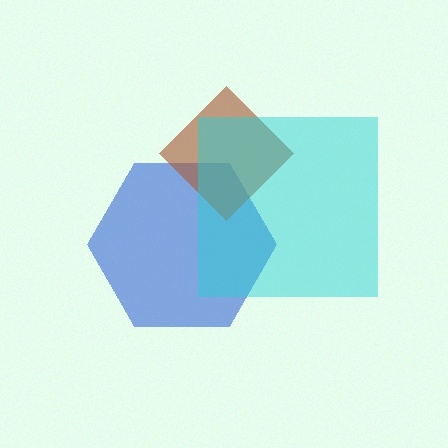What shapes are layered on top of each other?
The layered shapes are: a blue hexagon, a brown diamond, a cyan square.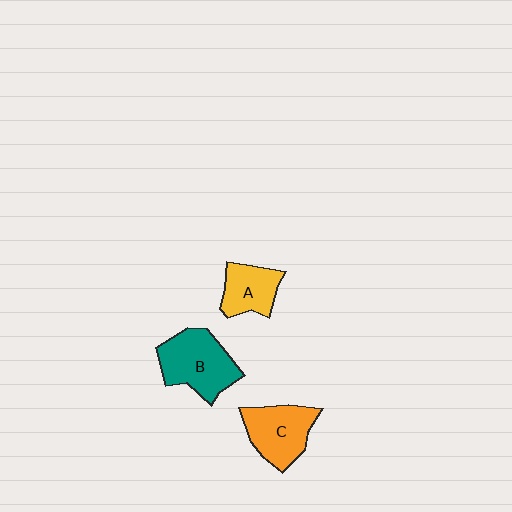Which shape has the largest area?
Shape B (teal).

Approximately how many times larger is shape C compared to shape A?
Approximately 1.3 times.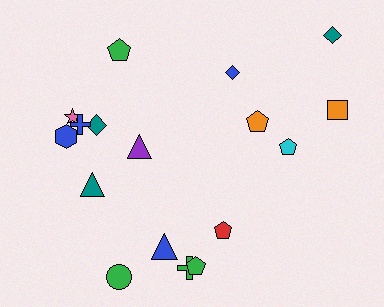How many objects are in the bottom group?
There are 5 objects.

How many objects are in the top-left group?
There are 7 objects.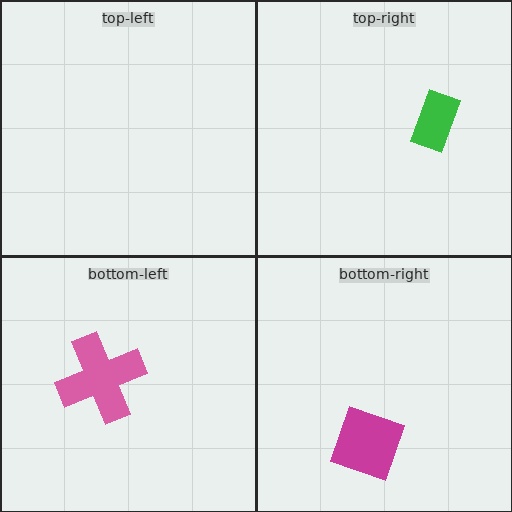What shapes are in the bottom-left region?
The pink cross.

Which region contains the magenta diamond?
The bottom-right region.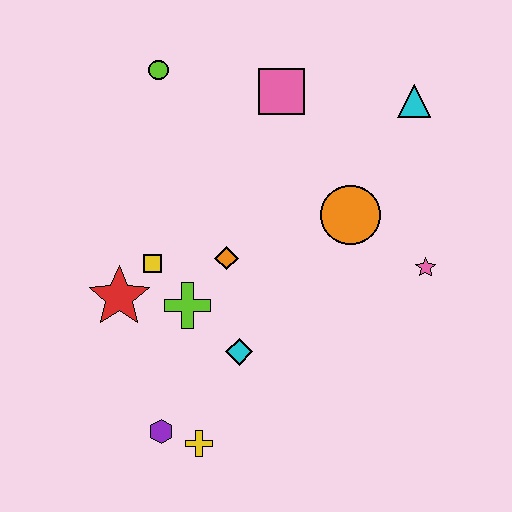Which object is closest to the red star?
The yellow square is closest to the red star.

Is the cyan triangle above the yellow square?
Yes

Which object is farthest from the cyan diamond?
The cyan triangle is farthest from the cyan diamond.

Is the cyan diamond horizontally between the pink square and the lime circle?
Yes